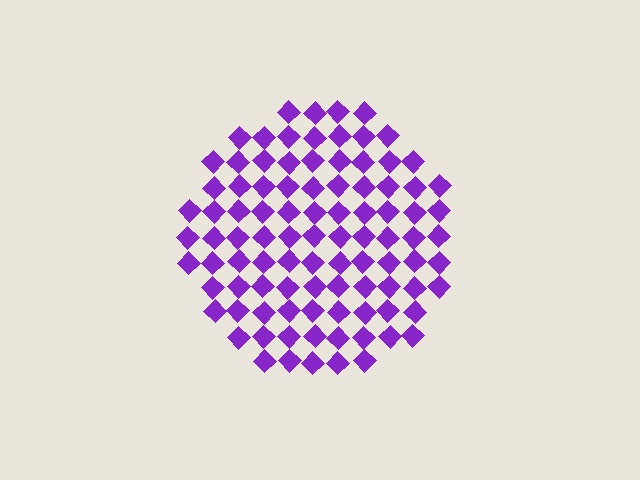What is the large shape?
The large shape is a circle.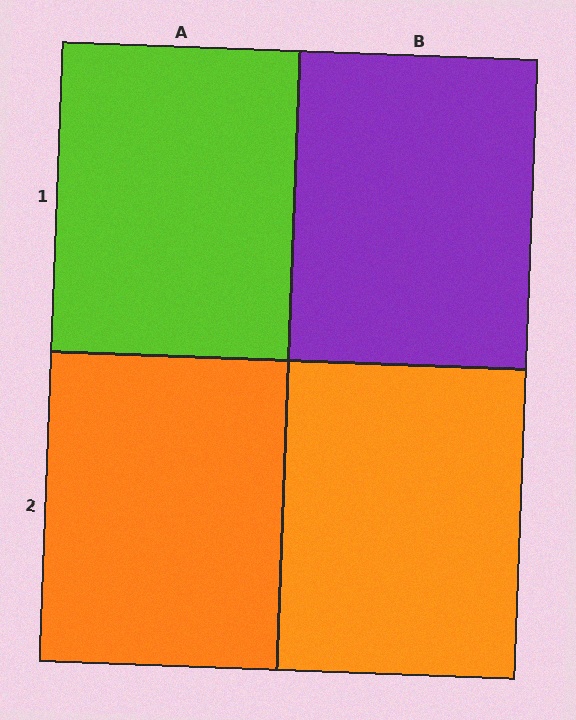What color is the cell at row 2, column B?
Orange.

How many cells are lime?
1 cell is lime.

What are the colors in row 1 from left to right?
Lime, purple.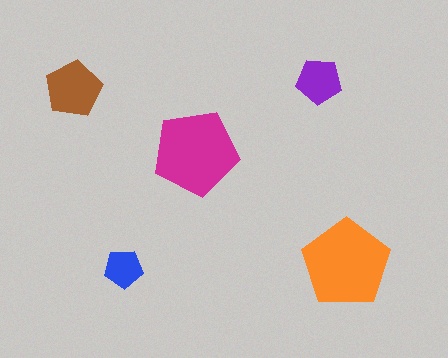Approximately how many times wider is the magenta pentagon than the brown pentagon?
About 1.5 times wider.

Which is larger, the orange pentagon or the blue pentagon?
The orange one.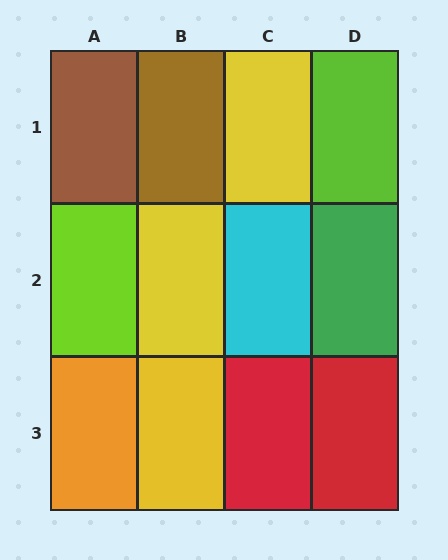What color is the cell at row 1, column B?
Brown.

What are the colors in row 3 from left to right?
Orange, yellow, red, red.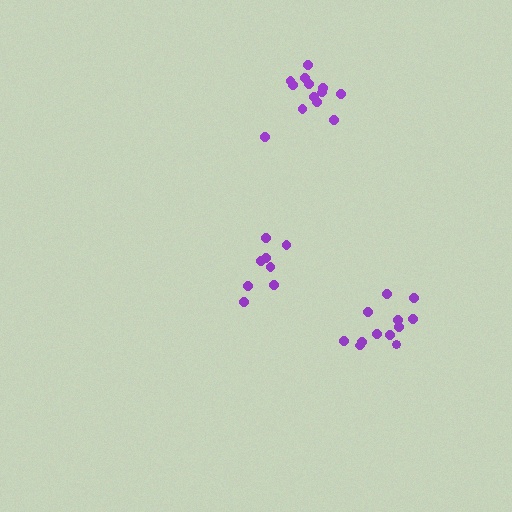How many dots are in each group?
Group 1: 13 dots, Group 2: 12 dots, Group 3: 8 dots (33 total).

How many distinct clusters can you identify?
There are 3 distinct clusters.